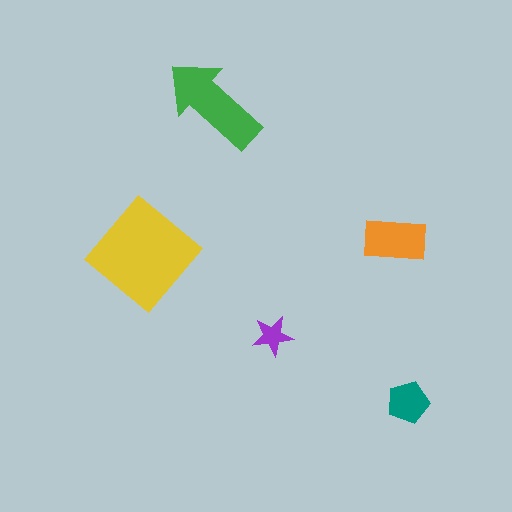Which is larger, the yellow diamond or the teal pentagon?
The yellow diamond.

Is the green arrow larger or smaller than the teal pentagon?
Larger.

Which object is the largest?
The yellow diamond.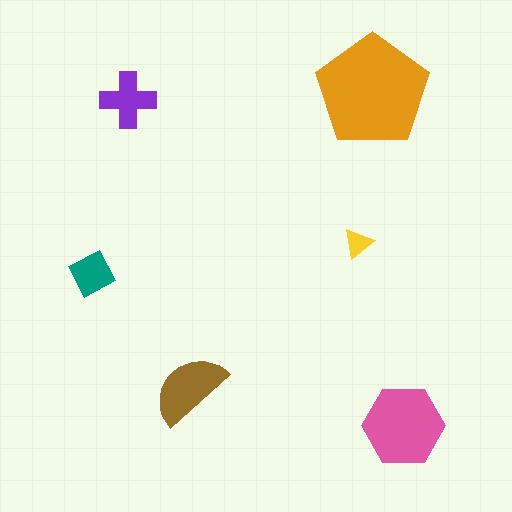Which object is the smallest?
The yellow triangle.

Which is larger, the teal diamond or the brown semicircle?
The brown semicircle.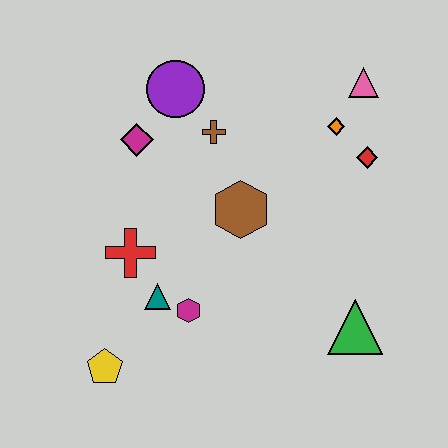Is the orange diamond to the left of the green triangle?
Yes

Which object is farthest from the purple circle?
The green triangle is farthest from the purple circle.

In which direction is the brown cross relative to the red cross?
The brown cross is above the red cross.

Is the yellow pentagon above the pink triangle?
No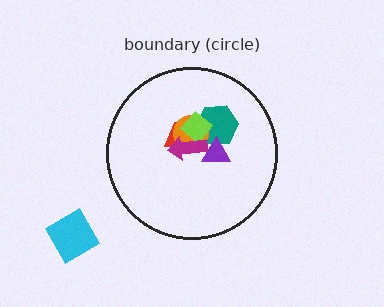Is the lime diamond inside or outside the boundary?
Inside.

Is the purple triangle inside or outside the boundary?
Inside.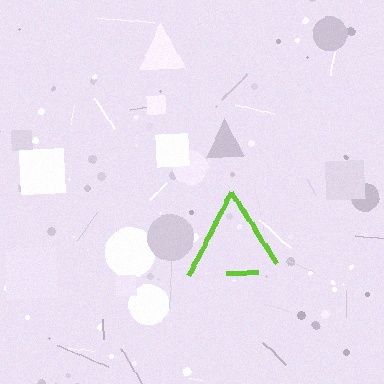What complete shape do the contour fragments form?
The contour fragments form a triangle.